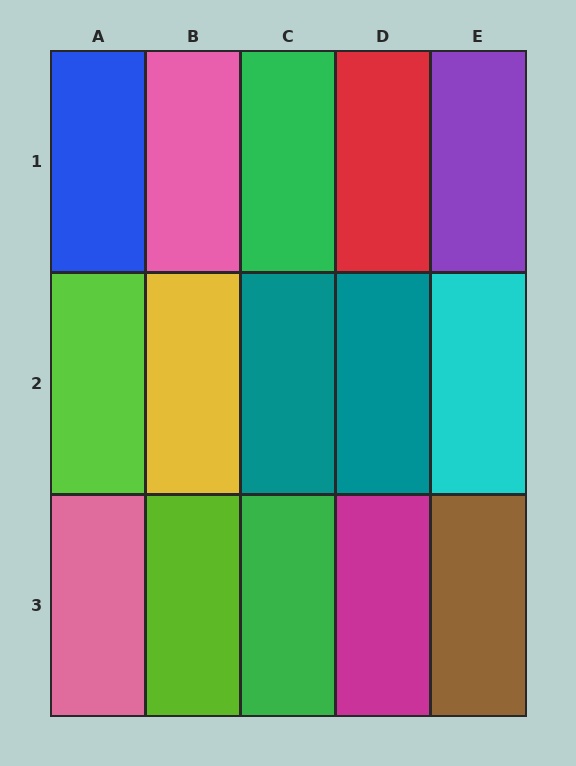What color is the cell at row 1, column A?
Blue.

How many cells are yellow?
1 cell is yellow.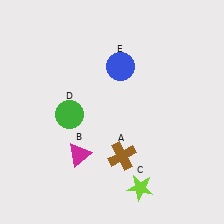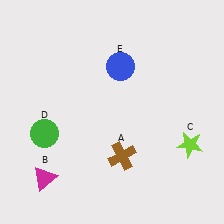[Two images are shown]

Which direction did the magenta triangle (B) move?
The magenta triangle (B) moved left.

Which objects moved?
The objects that moved are: the magenta triangle (B), the lime star (C), the green circle (D).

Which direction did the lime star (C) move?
The lime star (C) moved right.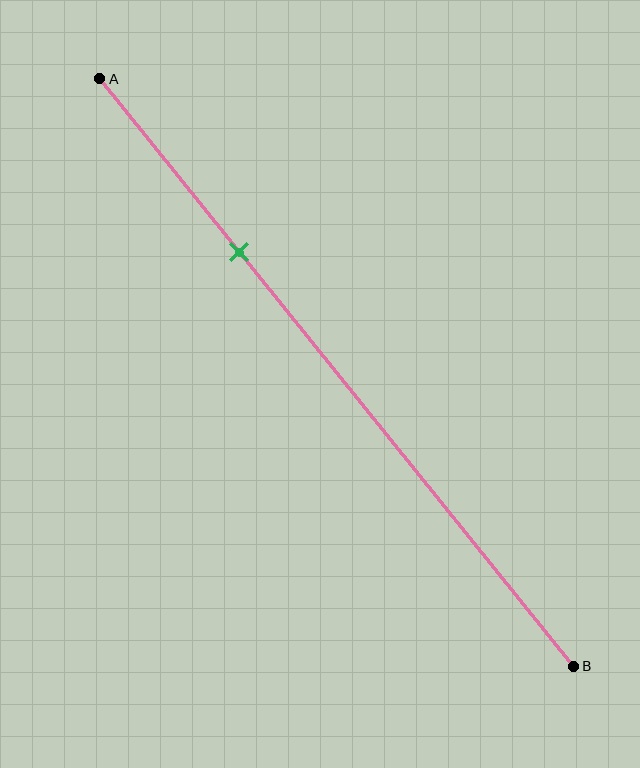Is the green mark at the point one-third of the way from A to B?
No, the mark is at about 30% from A, not at the 33% one-third point.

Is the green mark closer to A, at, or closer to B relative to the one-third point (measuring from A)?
The green mark is closer to point A than the one-third point of segment AB.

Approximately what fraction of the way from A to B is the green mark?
The green mark is approximately 30% of the way from A to B.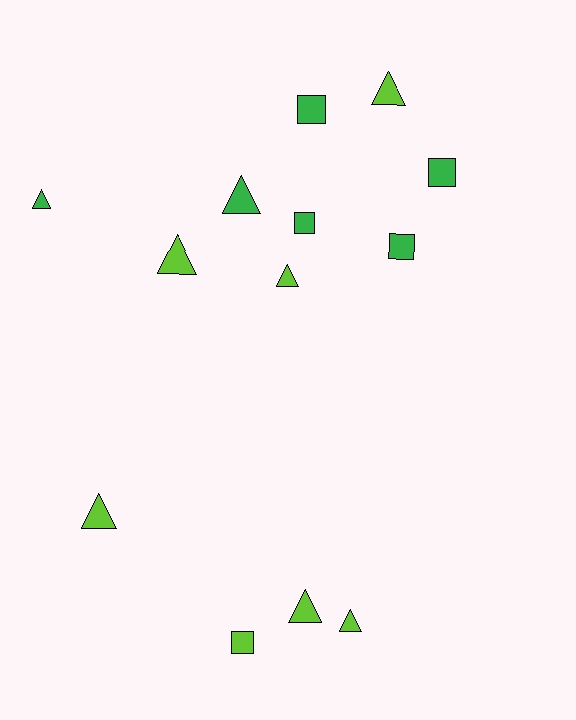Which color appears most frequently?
Lime, with 7 objects.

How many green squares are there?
There are 4 green squares.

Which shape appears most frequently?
Triangle, with 8 objects.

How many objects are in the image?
There are 13 objects.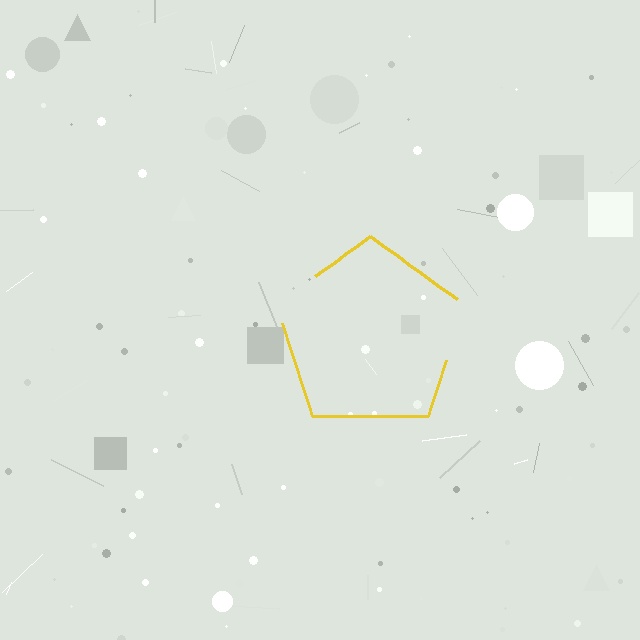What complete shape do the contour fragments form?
The contour fragments form a pentagon.